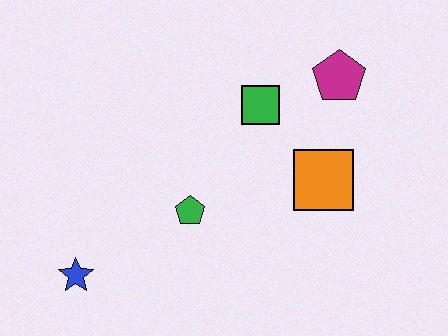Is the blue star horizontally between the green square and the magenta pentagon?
No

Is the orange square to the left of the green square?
No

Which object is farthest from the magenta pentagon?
The blue star is farthest from the magenta pentagon.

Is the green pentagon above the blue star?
Yes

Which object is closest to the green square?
The magenta pentagon is closest to the green square.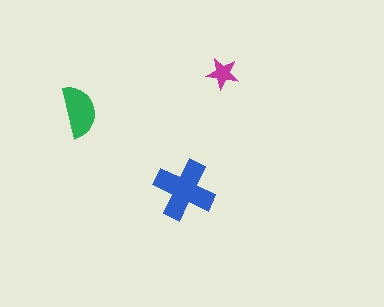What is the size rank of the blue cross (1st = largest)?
1st.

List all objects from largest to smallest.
The blue cross, the green semicircle, the magenta star.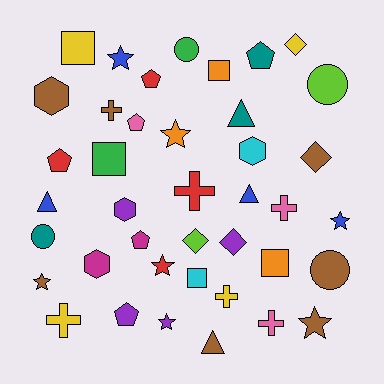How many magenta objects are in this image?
There are 2 magenta objects.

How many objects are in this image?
There are 40 objects.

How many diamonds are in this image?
There are 4 diamonds.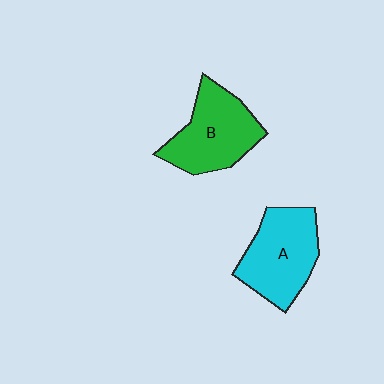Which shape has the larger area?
Shape A (cyan).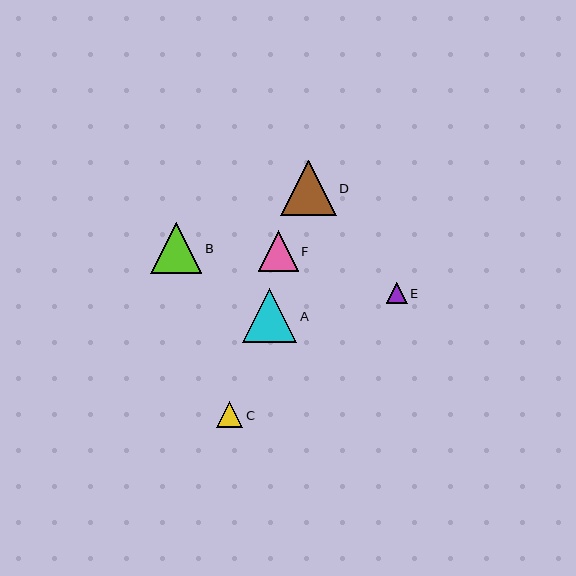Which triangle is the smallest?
Triangle E is the smallest with a size of approximately 21 pixels.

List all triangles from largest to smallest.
From largest to smallest: D, A, B, F, C, E.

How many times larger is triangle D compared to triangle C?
Triangle D is approximately 2.2 times the size of triangle C.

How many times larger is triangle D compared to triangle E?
Triangle D is approximately 2.6 times the size of triangle E.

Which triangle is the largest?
Triangle D is the largest with a size of approximately 56 pixels.